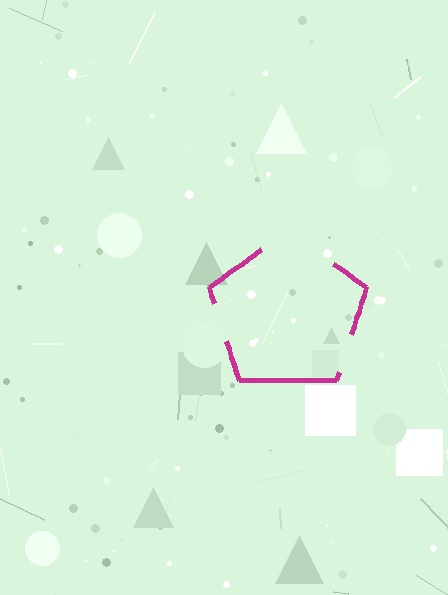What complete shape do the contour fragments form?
The contour fragments form a pentagon.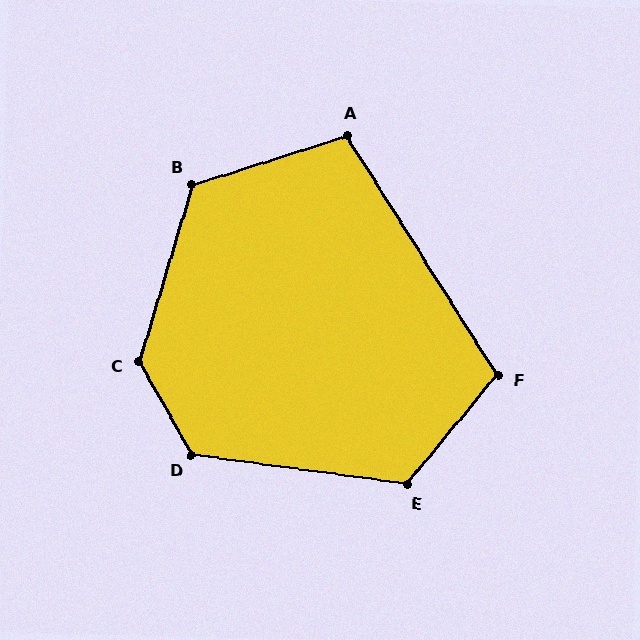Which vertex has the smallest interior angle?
A, at approximately 105 degrees.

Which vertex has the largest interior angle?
C, at approximately 133 degrees.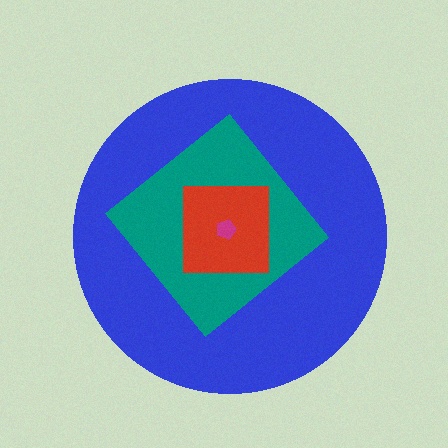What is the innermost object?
The magenta pentagon.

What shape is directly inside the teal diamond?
The red square.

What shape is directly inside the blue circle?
The teal diamond.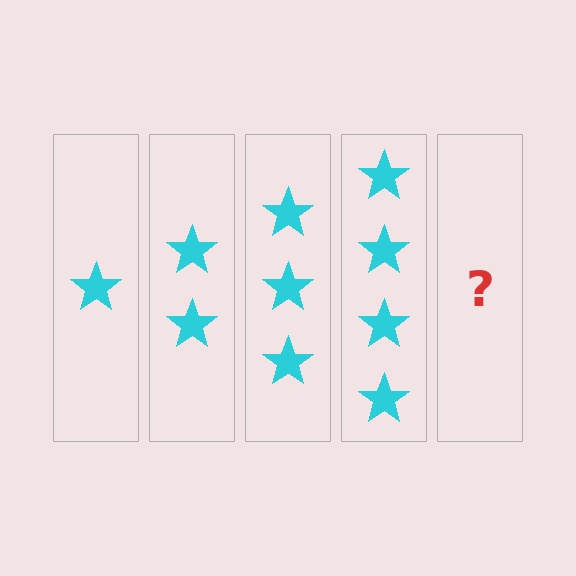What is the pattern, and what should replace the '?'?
The pattern is that each step adds one more star. The '?' should be 5 stars.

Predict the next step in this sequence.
The next step is 5 stars.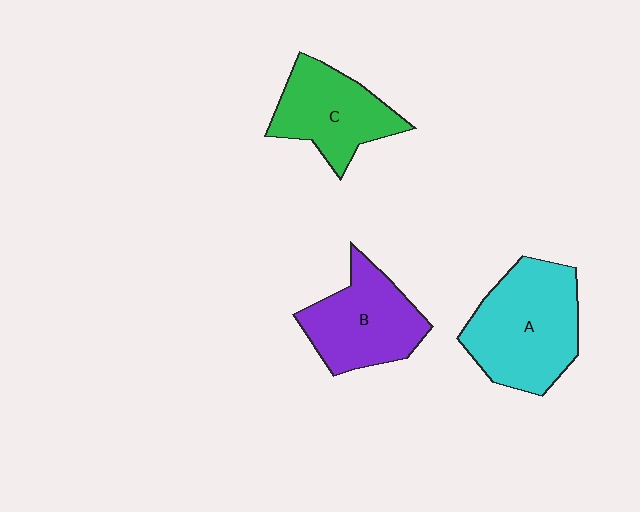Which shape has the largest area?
Shape A (cyan).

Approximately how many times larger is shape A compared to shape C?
Approximately 1.4 times.